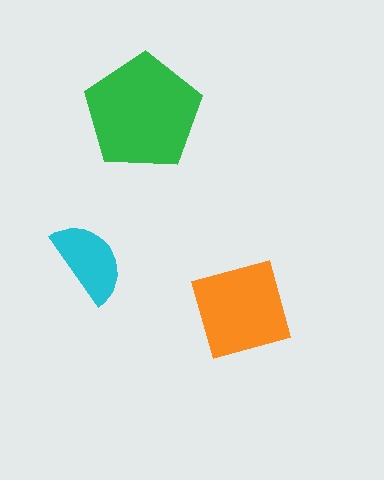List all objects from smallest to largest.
The cyan semicircle, the orange diamond, the green pentagon.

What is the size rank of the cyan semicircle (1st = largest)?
3rd.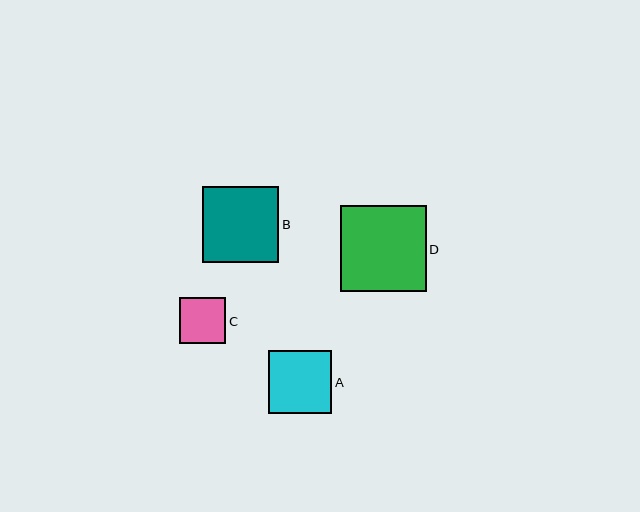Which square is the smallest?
Square C is the smallest with a size of approximately 47 pixels.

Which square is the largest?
Square D is the largest with a size of approximately 86 pixels.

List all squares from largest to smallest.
From largest to smallest: D, B, A, C.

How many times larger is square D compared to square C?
Square D is approximately 1.8 times the size of square C.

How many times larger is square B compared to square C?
Square B is approximately 1.6 times the size of square C.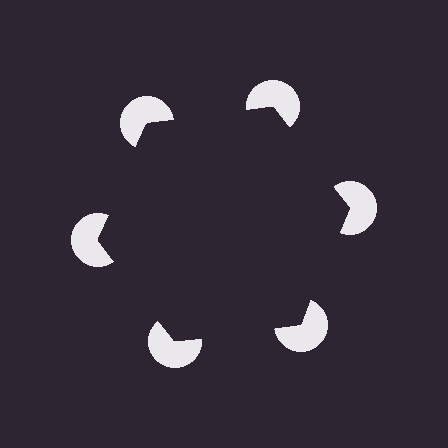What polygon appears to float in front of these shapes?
An illusory hexagon — its edges are inferred from the aligned wedge cuts in the pac-man discs, not physically drawn.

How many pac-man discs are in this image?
There are 6 — one at each vertex of the illusory hexagon.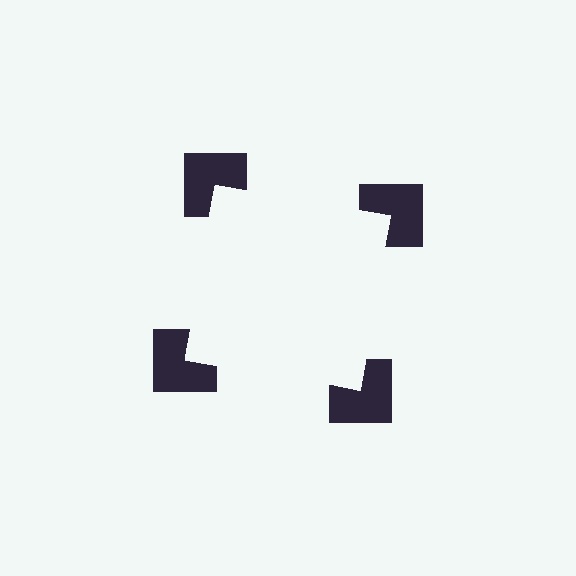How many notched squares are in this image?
There are 4 — one at each vertex of the illusory square.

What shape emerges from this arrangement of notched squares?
An illusory square — its edges are inferred from the aligned wedge cuts in the notched squares, not physically drawn.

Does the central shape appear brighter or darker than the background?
It typically appears slightly brighter than the background, even though no actual brightness change is drawn.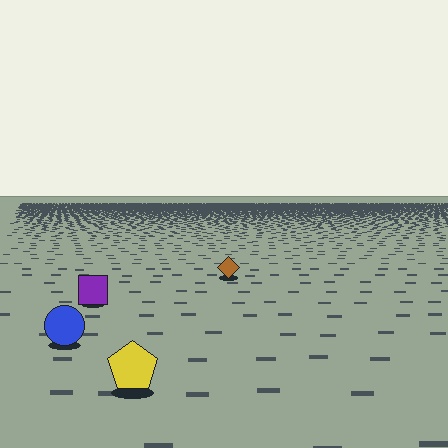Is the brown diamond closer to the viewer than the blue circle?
No. The blue circle is closer — you can tell from the texture gradient: the ground texture is coarser near it.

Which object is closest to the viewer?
The yellow pentagon is closest. The texture marks near it are larger and more spread out.